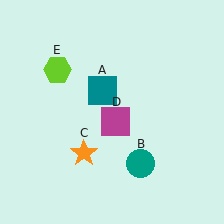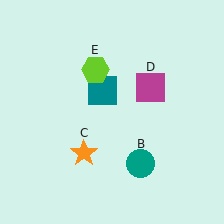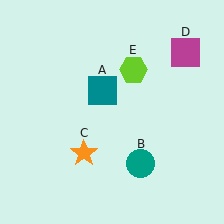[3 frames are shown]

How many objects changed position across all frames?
2 objects changed position: magenta square (object D), lime hexagon (object E).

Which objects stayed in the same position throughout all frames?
Teal square (object A) and teal circle (object B) and orange star (object C) remained stationary.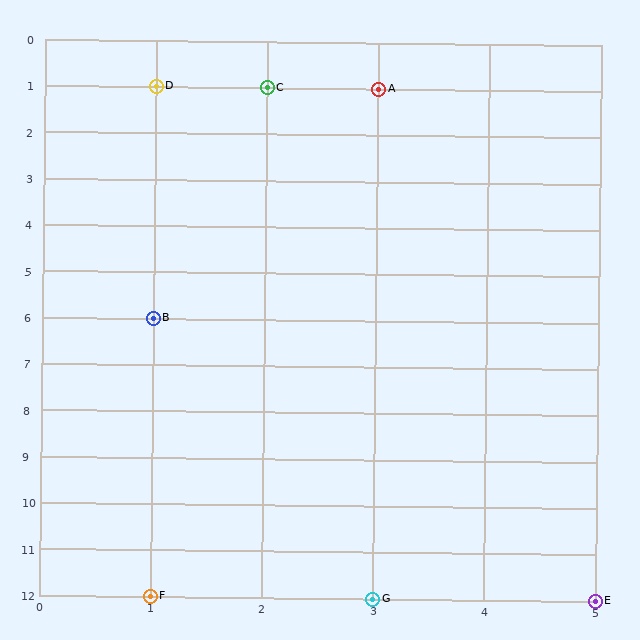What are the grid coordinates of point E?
Point E is at grid coordinates (5, 12).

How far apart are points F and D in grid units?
Points F and D are 11 rows apart.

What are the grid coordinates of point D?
Point D is at grid coordinates (1, 1).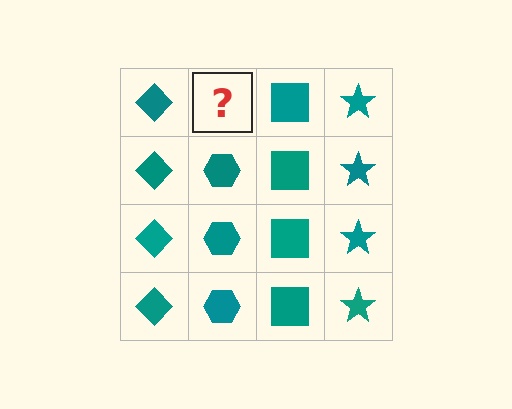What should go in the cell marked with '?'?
The missing cell should contain a teal hexagon.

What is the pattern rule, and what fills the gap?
The rule is that each column has a consistent shape. The gap should be filled with a teal hexagon.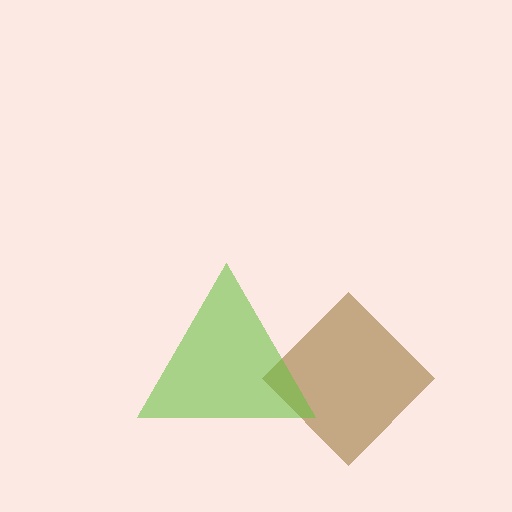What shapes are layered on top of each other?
The layered shapes are: a brown diamond, a lime triangle.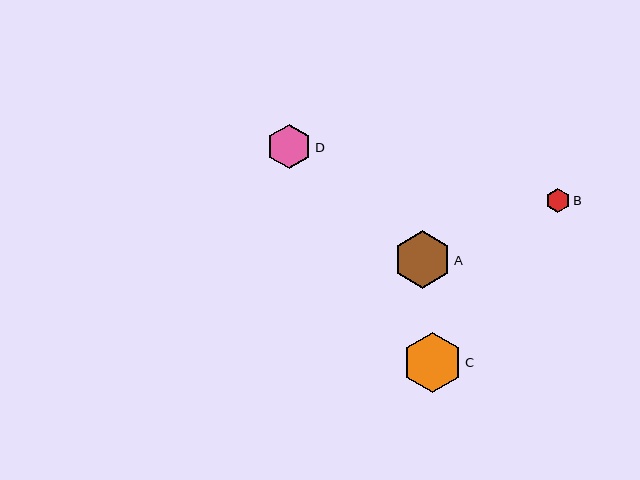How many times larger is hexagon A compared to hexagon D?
Hexagon A is approximately 1.3 times the size of hexagon D.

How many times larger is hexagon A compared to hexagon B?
Hexagon A is approximately 2.3 times the size of hexagon B.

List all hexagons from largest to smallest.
From largest to smallest: C, A, D, B.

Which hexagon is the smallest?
Hexagon B is the smallest with a size of approximately 25 pixels.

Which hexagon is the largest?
Hexagon C is the largest with a size of approximately 59 pixels.